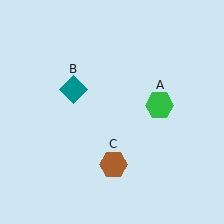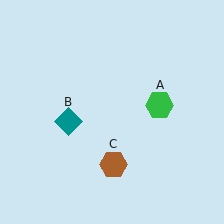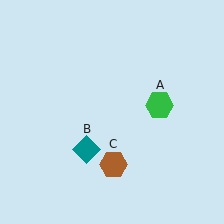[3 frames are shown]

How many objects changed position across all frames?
1 object changed position: teal diamond (object B).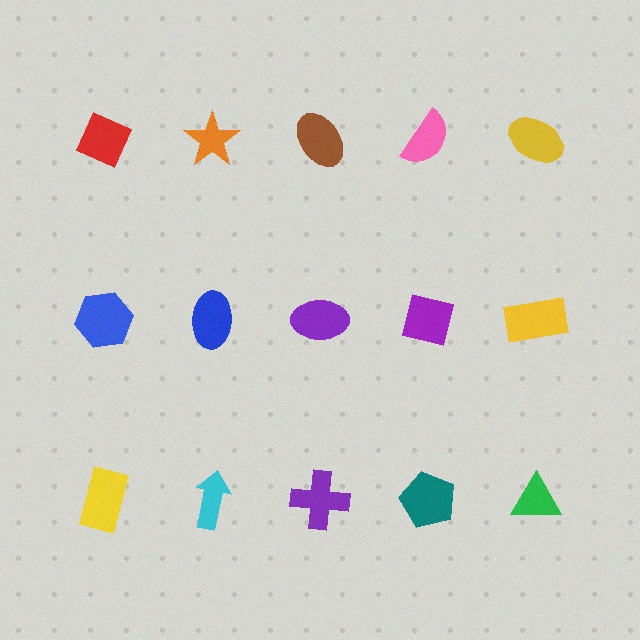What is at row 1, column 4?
A pink semicircle.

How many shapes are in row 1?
5 shapes.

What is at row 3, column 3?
A purple cross.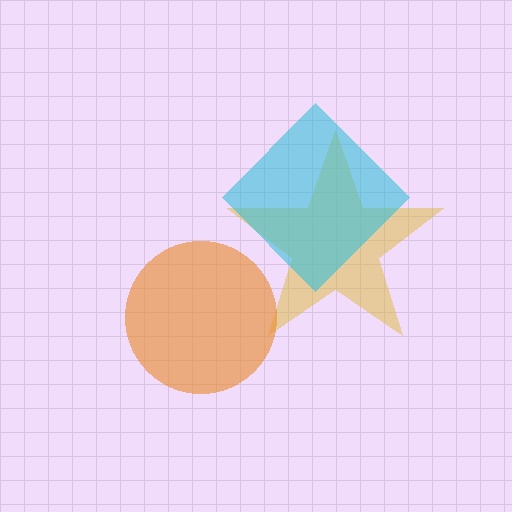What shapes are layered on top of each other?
The layered shapes are: a yellow star, a cyan diamond, an orange circle.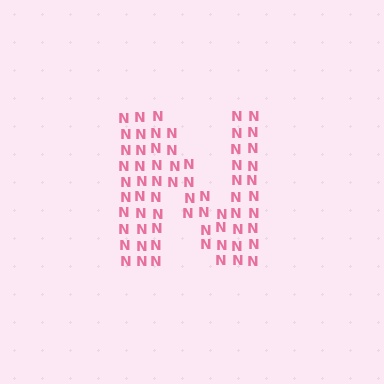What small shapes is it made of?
It is made of small letter N's.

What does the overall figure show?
The overall figure shows the letter N.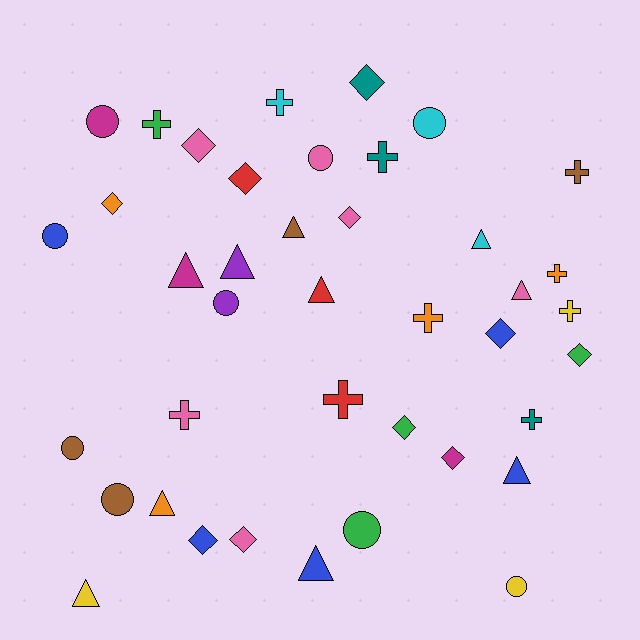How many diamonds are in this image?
There are 11 diamonds.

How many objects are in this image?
There are 40 objects.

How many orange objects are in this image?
There are 4 orange objects.